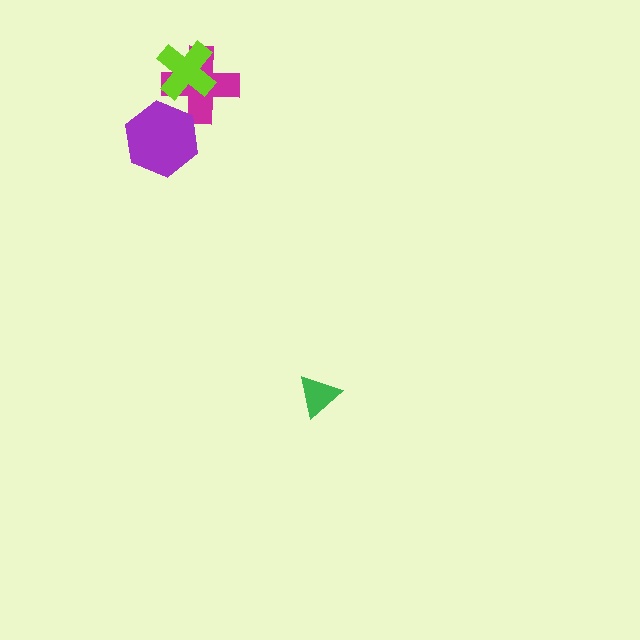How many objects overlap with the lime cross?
1 object overlaps with the lime cross.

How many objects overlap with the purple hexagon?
1 object overlaps with the purple hexagon.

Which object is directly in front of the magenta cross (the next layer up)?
The purple hexagon is directly in front of the magenta cross.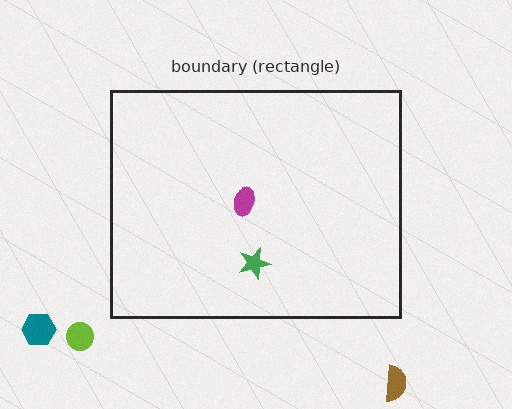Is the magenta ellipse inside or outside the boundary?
Inside.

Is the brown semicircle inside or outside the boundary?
Outside.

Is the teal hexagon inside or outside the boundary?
Outside.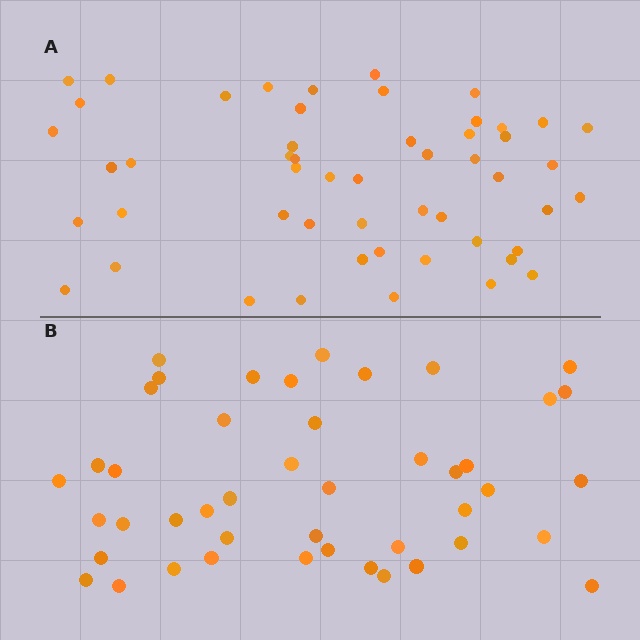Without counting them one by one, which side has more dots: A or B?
Region A (the top region) has more dots.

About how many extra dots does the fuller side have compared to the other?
Region A has roughly 8 or so more dots than region B.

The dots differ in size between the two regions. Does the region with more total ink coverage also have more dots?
No. Region B has more total ink coverage because its dots are larger, but region A actually contains more individual dots. Total area can be misleading — the number of items is what matters here.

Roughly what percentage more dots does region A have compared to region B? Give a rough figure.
About 15% more.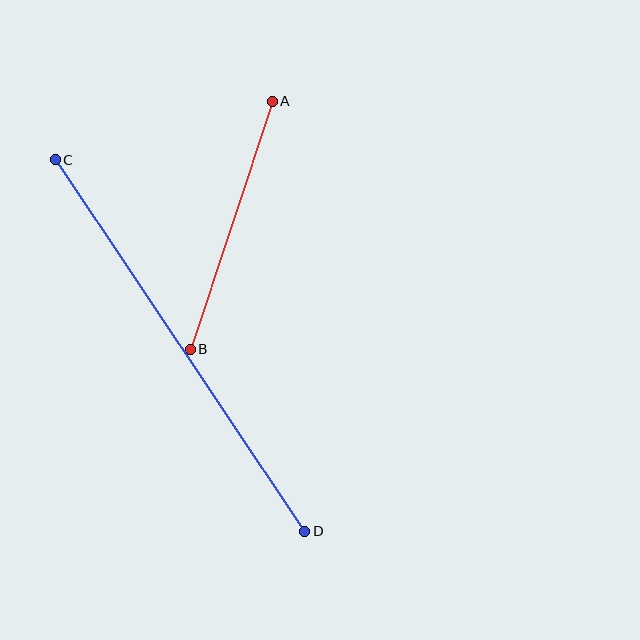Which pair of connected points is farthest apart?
Points C and D are farthest apart.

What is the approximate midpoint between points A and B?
The midpoint is at approximately (231, 225) pixels.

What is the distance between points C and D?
The distance is approximately 448 pixels.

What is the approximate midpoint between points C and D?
The midpoint is at approximately (180, 346) pixels.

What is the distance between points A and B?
The distance is approximately 261 pixels.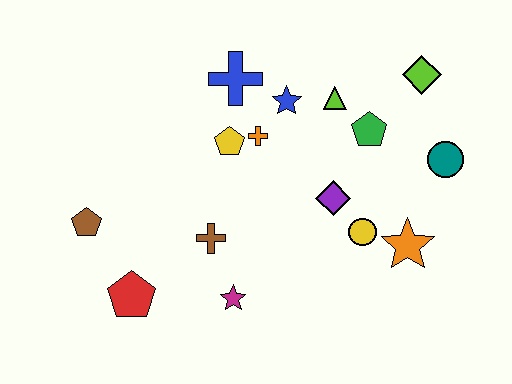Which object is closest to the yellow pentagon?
The orange cross is closest to the yellow pentagon.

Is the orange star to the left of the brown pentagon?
No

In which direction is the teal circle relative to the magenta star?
The teal circle is to the right of the magenta star.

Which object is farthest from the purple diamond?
The brown pentagon is farthest from the purple diamond.